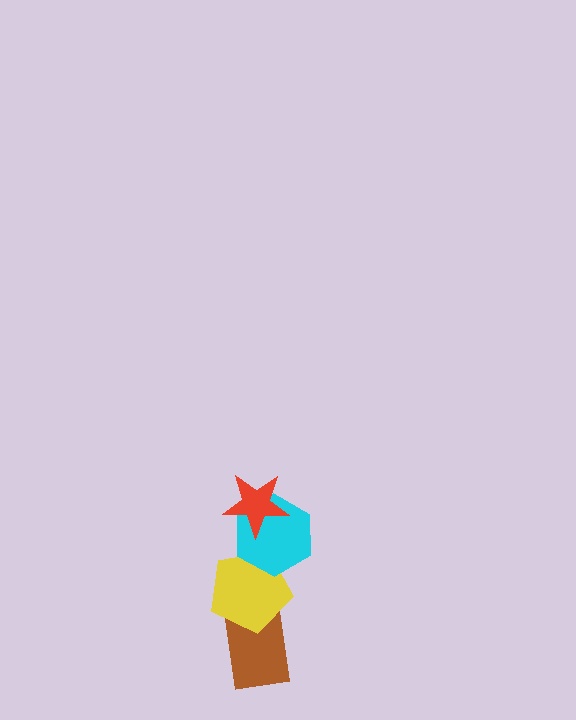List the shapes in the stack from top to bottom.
From top to bottom: the red star, the cyan hexagon, the yellow pentagon, the brown rectangle.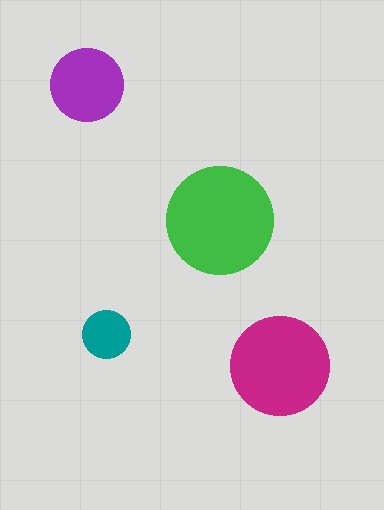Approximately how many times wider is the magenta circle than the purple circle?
About 1.5 times wider.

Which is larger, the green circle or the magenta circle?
The green one.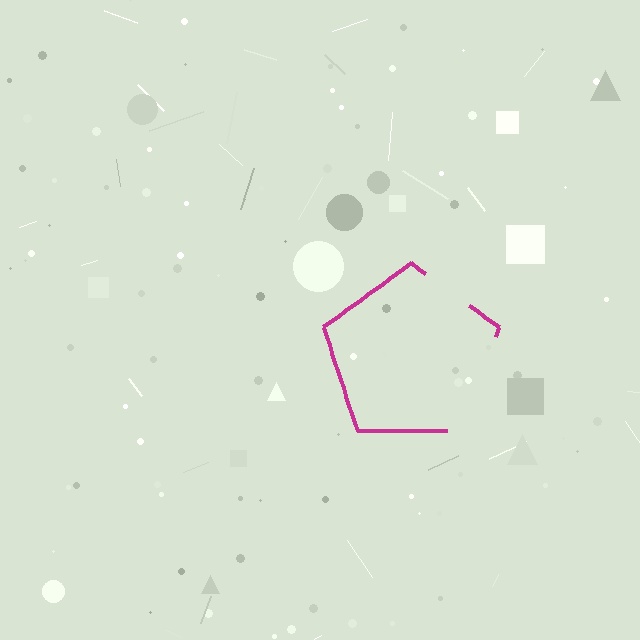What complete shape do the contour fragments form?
The contour fragments form a pentagon.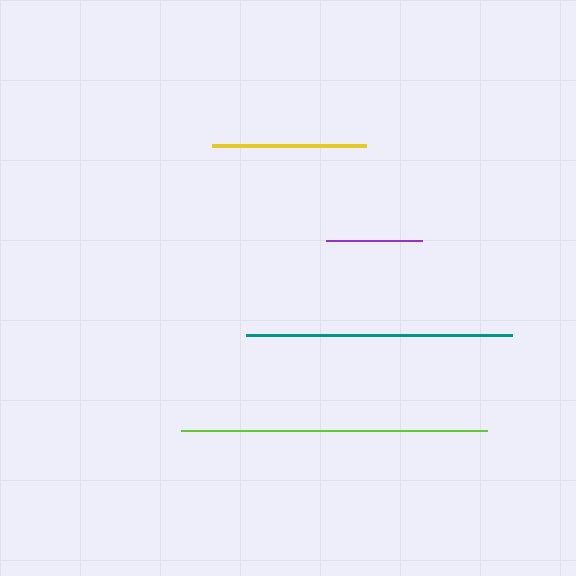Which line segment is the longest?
The lime line is the longest at approximately 306 pixels.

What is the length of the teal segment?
The teal segment is approximately 267 pixels long.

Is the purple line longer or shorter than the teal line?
The teal line is longer than the purple line.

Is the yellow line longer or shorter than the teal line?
The teal line is longer than the yellow line.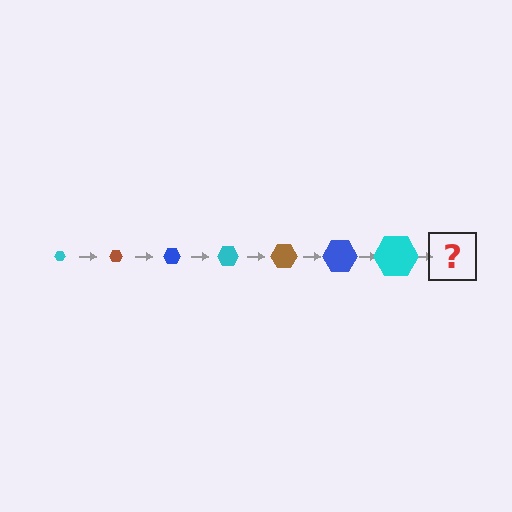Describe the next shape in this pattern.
It should be a brown hexagon, larger than the previous one.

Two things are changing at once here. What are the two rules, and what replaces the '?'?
The two rules are that the hexagon grows larger each step and the color cycles through cyan, brown, and blue. The '?' should be a brown hexagon, larger than the previous one.